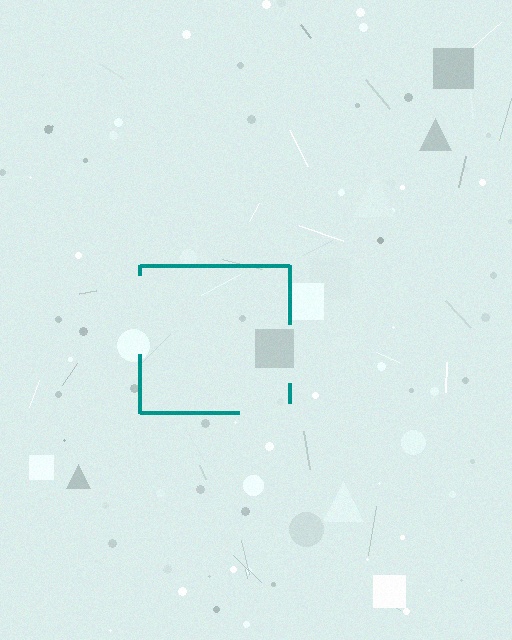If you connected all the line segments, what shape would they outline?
They would outline a square.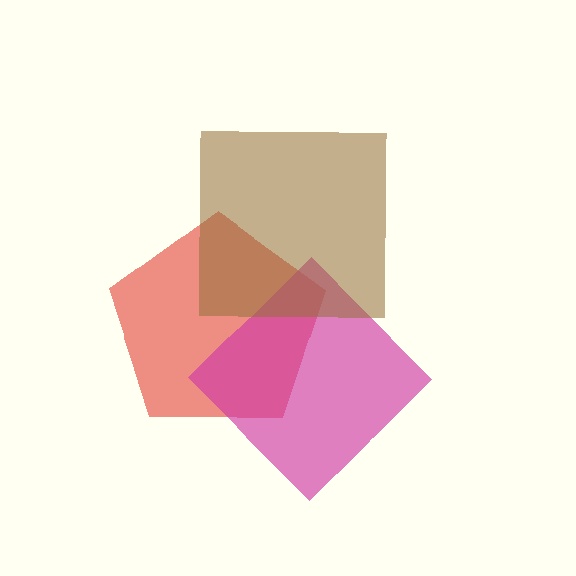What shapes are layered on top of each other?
The layered shapes are: a red pentagon, a magenta diamond, a brown square.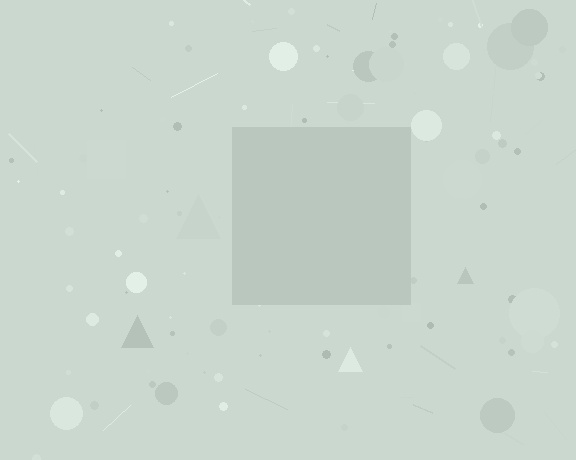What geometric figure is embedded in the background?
A square is embedded in the background.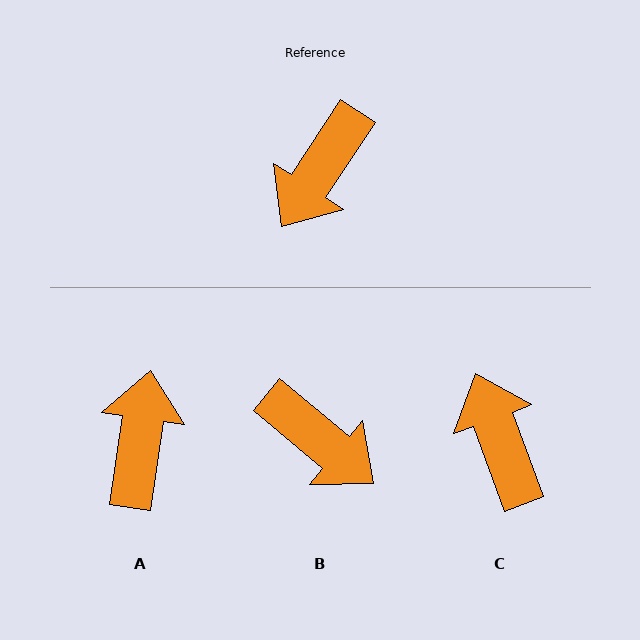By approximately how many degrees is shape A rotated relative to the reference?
Approximately 155 degrees clockwise.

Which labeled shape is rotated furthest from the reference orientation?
A, about 155 degrees away.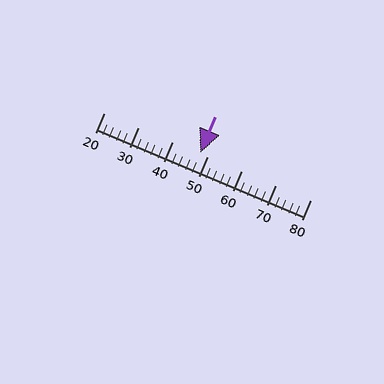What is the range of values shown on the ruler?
The ruler shows values from 20 to 80.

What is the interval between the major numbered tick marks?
The major tick marks are spaced 10 units apart.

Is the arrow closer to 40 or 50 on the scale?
The arrow is closer to 50.